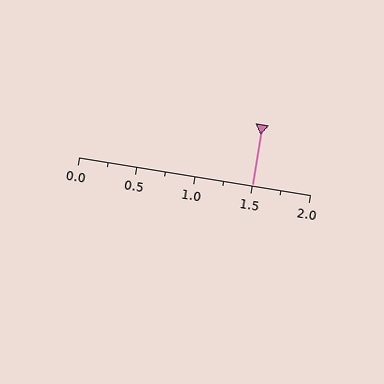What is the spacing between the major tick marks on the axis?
The major ticks are spaced 0.5 apart.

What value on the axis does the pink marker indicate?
The marker indicates approximately 1.5.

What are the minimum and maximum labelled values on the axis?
The axis runs from 0.0 to 2.0.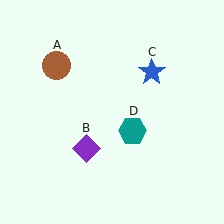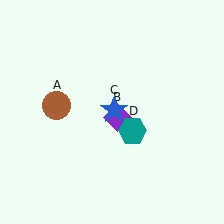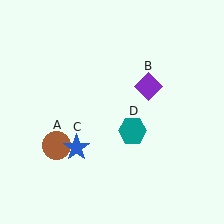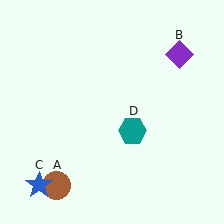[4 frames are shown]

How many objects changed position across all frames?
3 objects changed position: brown circle (object A), purple diamond (object B), blue star (object C).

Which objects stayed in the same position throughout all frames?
Teal hexagon (object D) remained stationary.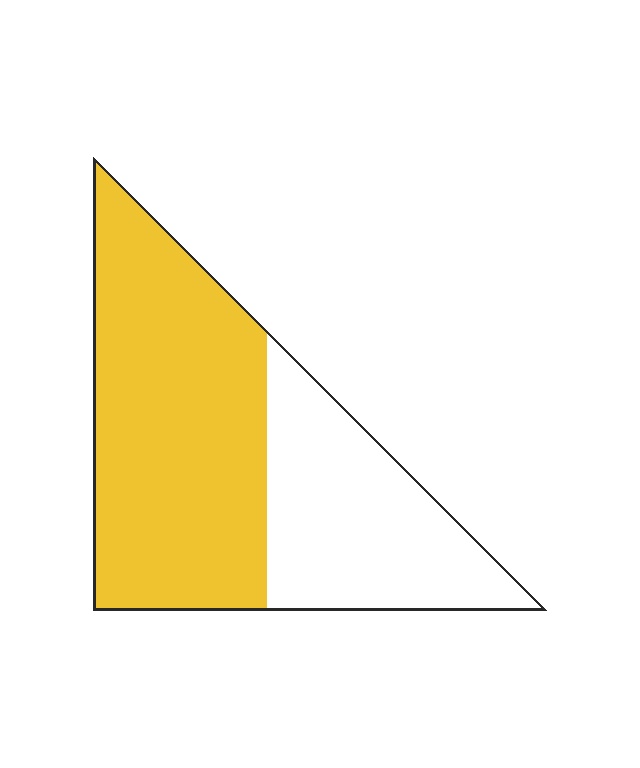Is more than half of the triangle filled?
Yes.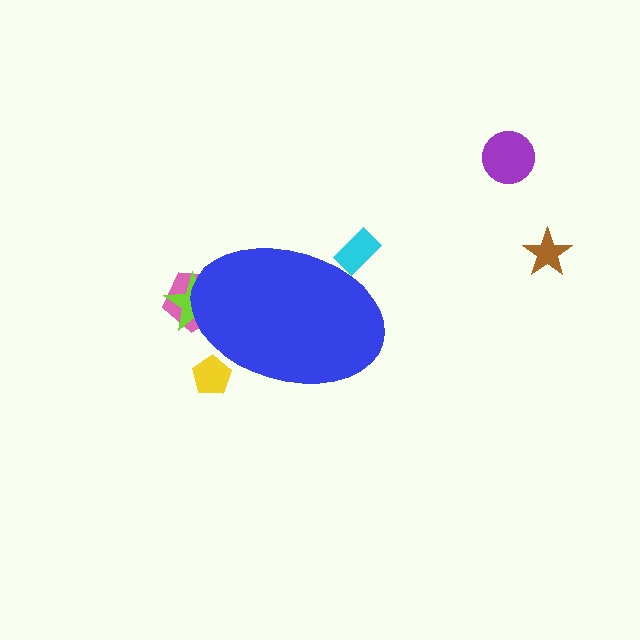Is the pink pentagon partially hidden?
Yes, the pink pentagon is partially hidden behind the blue ellipse.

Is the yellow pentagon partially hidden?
Yes, the yellow pentagon is partially hidden behind the blue ellipse.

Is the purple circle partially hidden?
No, the purple circle is fully visible.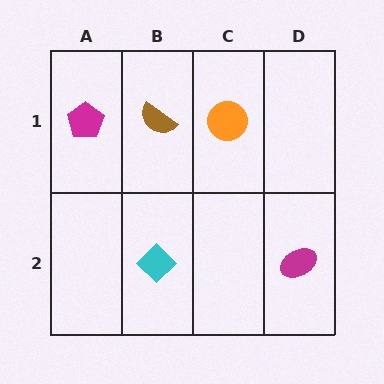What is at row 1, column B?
A brown semicircle.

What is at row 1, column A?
A magenta pentagon.